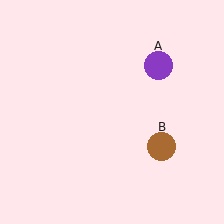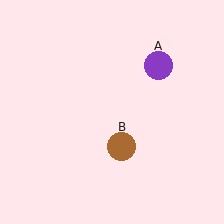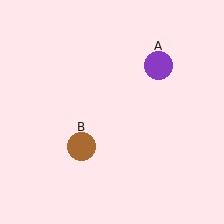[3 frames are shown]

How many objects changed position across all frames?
1 object changed position: brown circle (object B).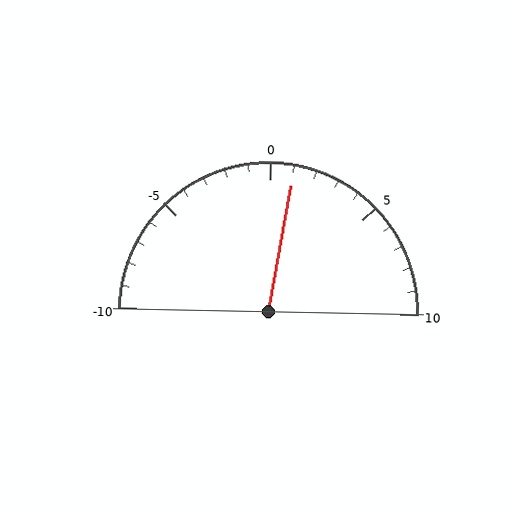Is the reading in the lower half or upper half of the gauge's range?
The reading is in the upper half of the range (-10 to 10).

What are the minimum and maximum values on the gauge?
The gauge ranges from -10 to 10.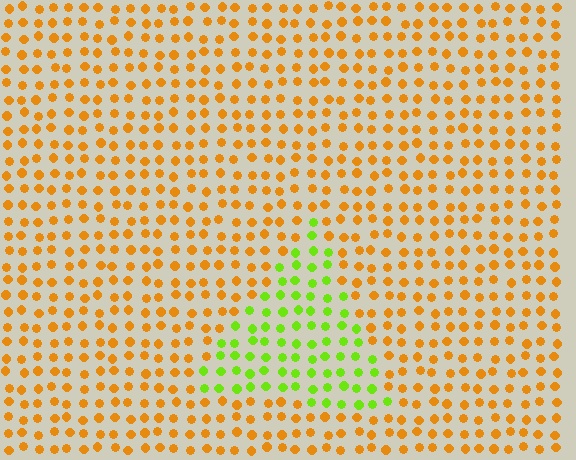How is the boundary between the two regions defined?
The boundary is defined purely by a slight shift in hue (about 60 degrees). Spacing, size, and orientation are identical on both sides.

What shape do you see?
I see a triangle.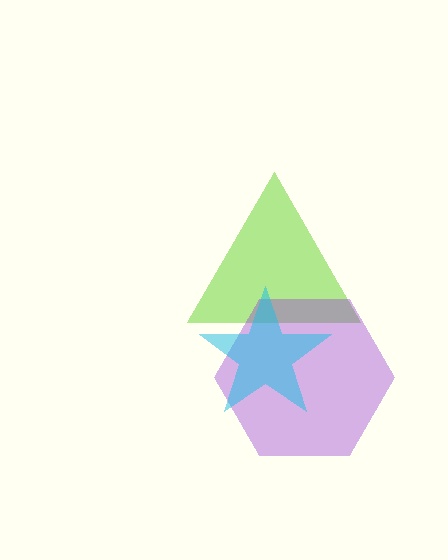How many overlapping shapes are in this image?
There are 3 overlapping shapes in the image.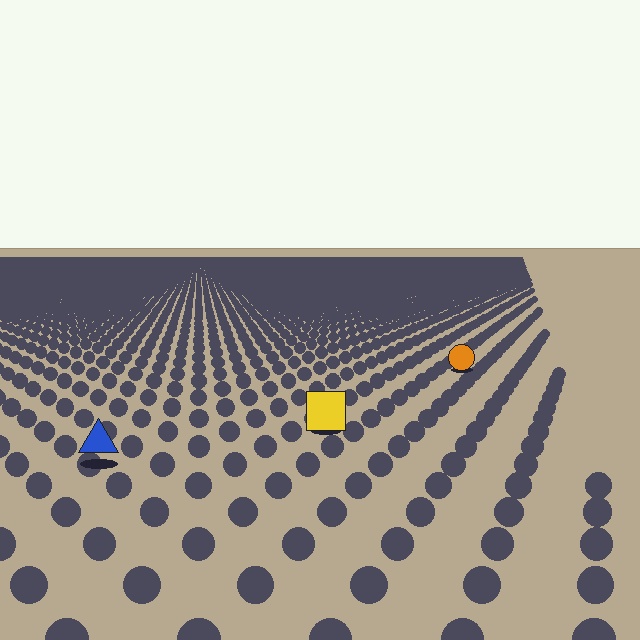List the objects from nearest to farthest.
From nearest to farthest: the blue triangle, the yellow square, the orange circle.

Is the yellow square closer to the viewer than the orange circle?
Yes. The yellow square is closer — you can tell from the texture gradient: the ground texture is coarser near it.